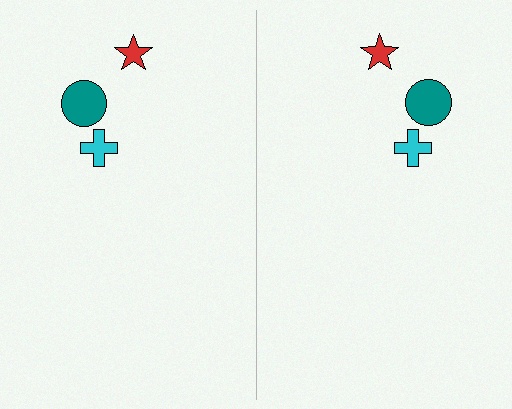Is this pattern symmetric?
Yes, this pattern has bilateral (reflection) symmetry.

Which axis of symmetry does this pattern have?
The pattern has a vertical axis of symmetry running through the center of the image.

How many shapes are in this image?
There are 6 shapes in this image.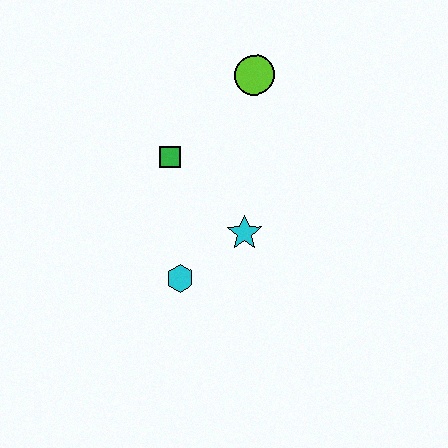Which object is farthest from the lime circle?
The cyan hexagon is farthest from the lime circle.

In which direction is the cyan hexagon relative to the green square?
The cyan hexagon is below the green square.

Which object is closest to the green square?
The cyan star is closest to the green square.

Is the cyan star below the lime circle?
Yes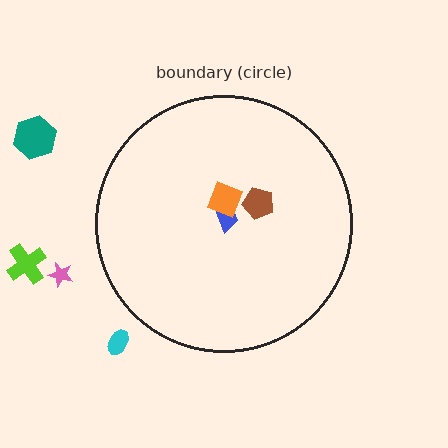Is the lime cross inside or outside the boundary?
Outside.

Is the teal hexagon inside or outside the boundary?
Outside.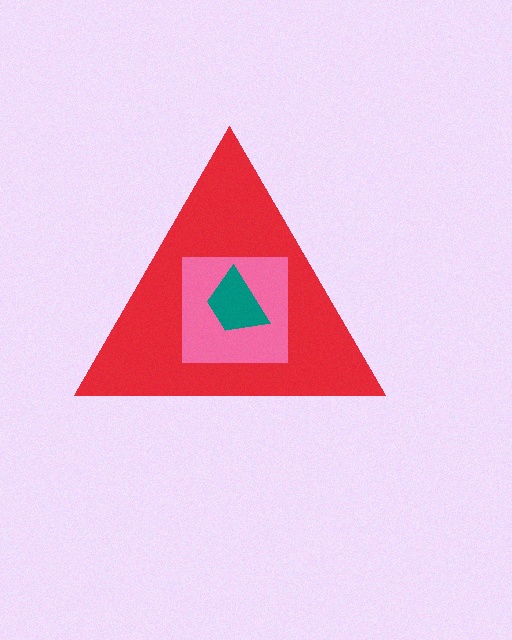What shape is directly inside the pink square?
The teal trapezoid.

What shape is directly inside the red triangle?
The pink square.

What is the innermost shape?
The teal trapezoid.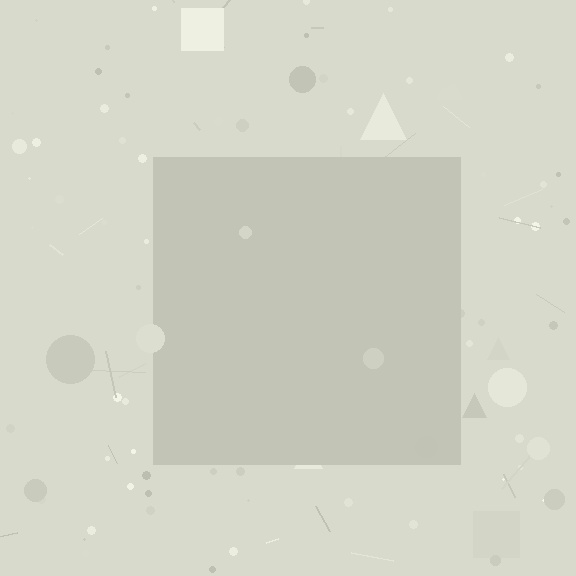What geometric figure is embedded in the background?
A square is embedded in the background.